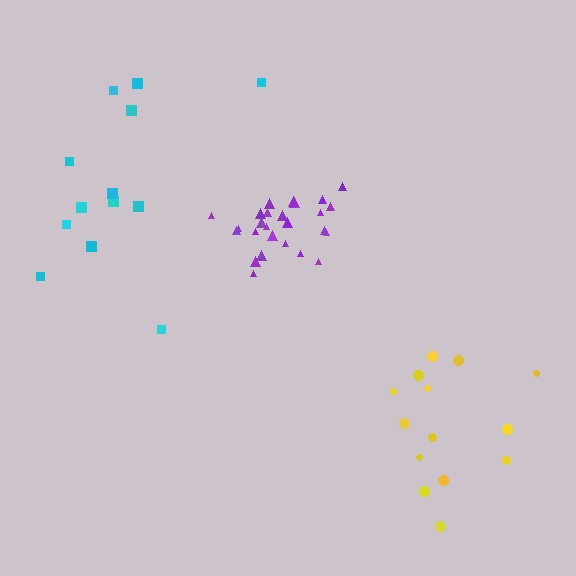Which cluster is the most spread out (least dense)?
Cyan.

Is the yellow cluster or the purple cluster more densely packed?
Purple.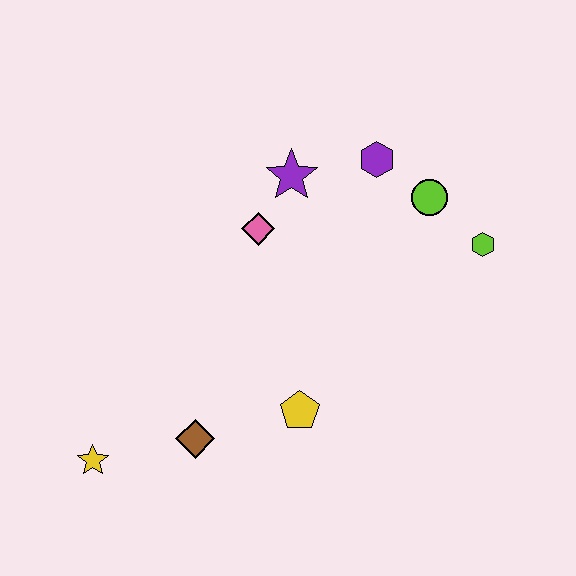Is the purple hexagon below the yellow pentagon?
No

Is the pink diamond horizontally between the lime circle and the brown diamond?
Yes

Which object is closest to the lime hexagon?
The lime circle is closest to the lime hexagon.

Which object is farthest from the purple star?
The yellow star is farthest from the purple star.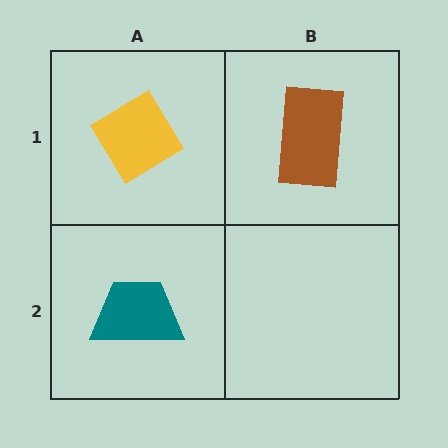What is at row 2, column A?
A teal trapezoid.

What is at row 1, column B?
A brown rectangle.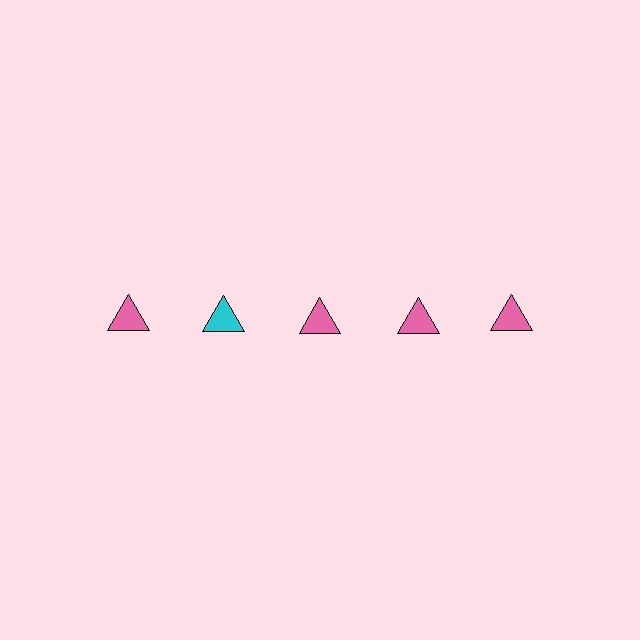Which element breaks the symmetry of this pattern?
The cyan triangle in the top row, second from left column breaks the symmetry. All other shapes are pink triangles.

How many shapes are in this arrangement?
There are 5 shapes arranged in a grid pattern.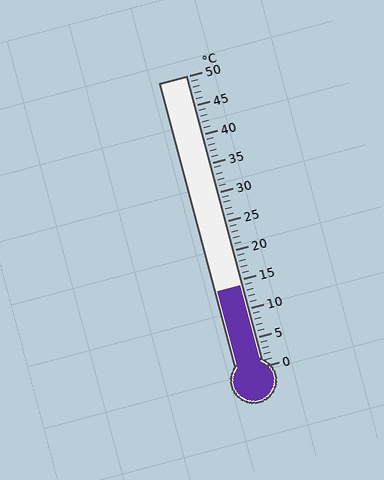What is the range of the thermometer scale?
The thermometer scale ranges from 0°C to 50°C.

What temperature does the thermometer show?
The thermometer shows approximately 14°C.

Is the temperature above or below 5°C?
The temperature is above 5°C.